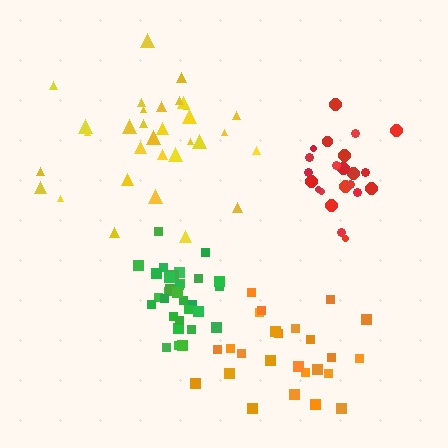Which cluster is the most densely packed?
Green.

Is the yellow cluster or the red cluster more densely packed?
Red.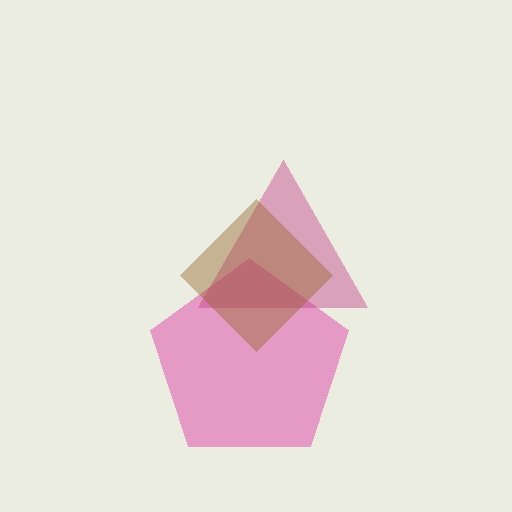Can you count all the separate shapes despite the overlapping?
Yes, there are 3 separate shapes.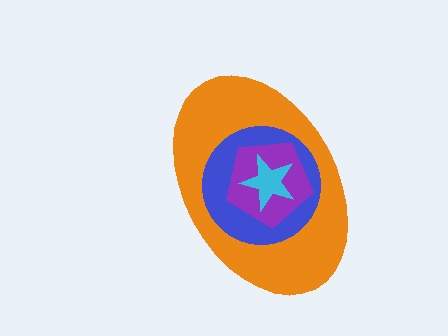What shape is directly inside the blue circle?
The purple pentagon.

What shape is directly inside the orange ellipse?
The blue circle.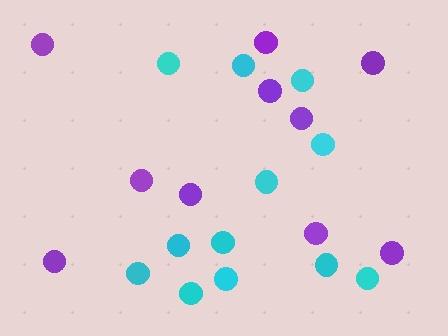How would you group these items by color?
There are 2 groups: one group of purple circles (10) and one group of cyan circles (12).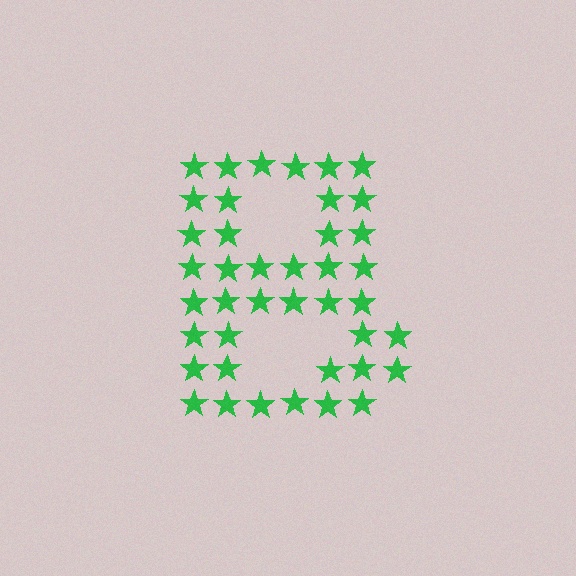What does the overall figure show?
The overall figure shows the letter B.